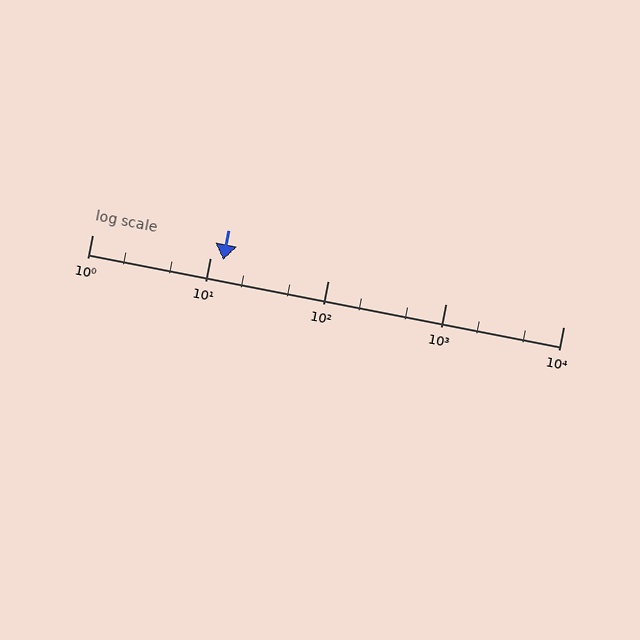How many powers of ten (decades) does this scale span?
The scale spans 4 decades, from 1 to 10000.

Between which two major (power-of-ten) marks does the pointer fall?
The pointer is between 10 and 100.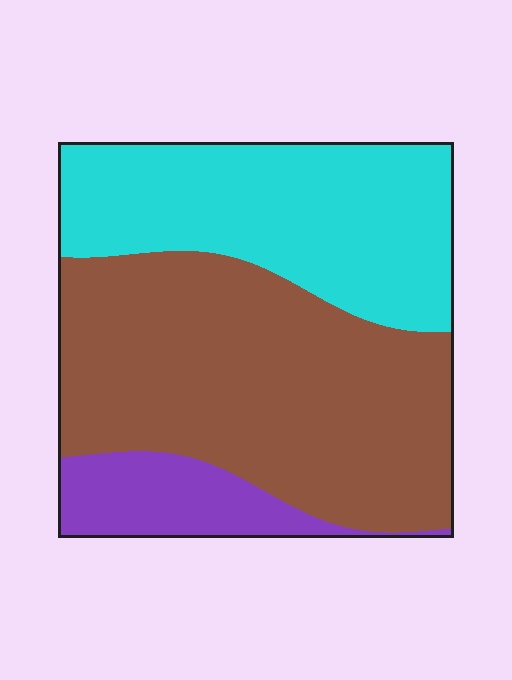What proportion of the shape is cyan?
Cyan takes up between a third and a half of the shape.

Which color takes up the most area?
Brown, at roughly 55%.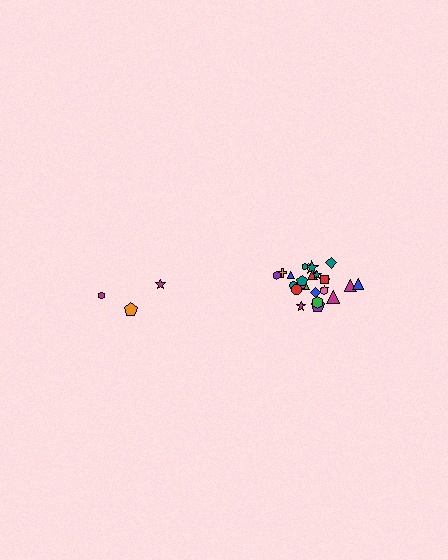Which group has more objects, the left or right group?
The right group.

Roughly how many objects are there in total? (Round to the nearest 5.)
Roughly 30 objects in total.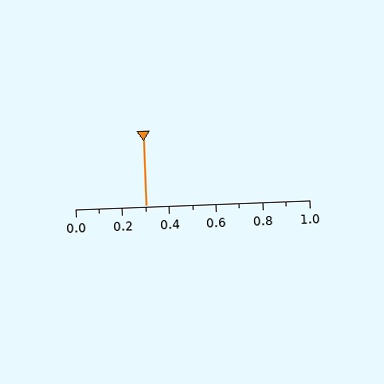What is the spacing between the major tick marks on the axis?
The major ticks are spaced 0.2 apart.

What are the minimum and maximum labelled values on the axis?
The axis runs from 0.0 to 1.0.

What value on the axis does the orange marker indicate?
The marker indicates approximately 0.3.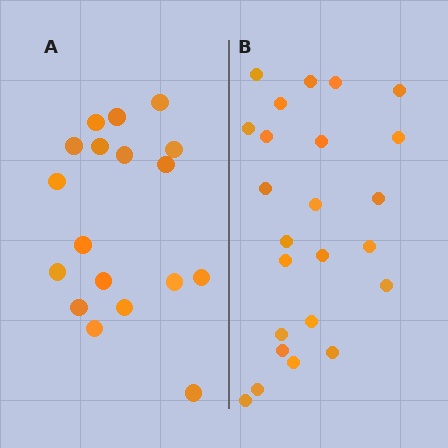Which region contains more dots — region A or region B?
Region B (the right region) has more dots.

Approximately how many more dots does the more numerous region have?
Region B has about 6 more dots than region A.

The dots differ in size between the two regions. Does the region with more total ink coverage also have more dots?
No. Region A has more total ink coverage because its dots are larger, but region B actually contains more individual dots. Total area can be misleading — the number of items is what matters here.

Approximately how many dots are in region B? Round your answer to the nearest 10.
About 20 dots. (The exact count is 24, which rounds to 20.)